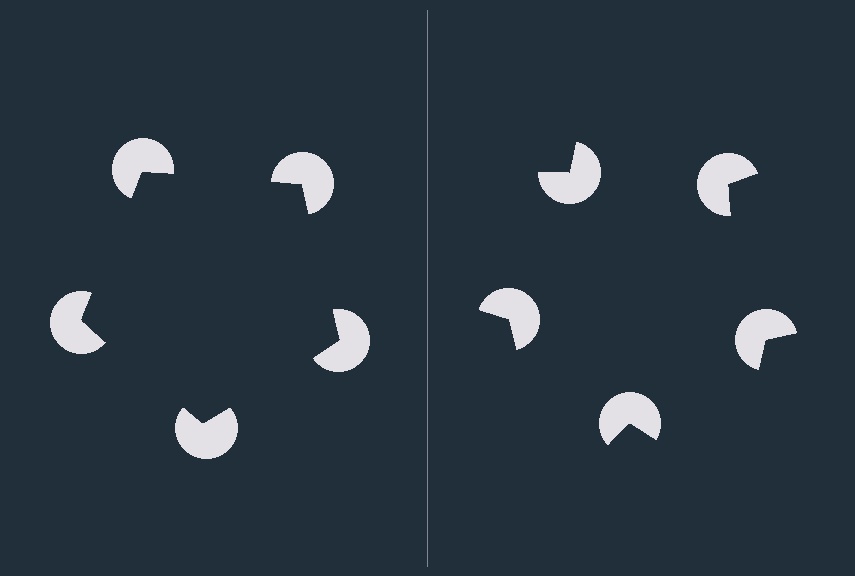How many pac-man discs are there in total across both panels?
10 — 5 on each side.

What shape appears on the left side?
An illusory pentagon.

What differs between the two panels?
The pac-man discs are positioned identically on both sides; only the wedge orientations differ. On the left they align to a pentagon; on the right they are misaligned.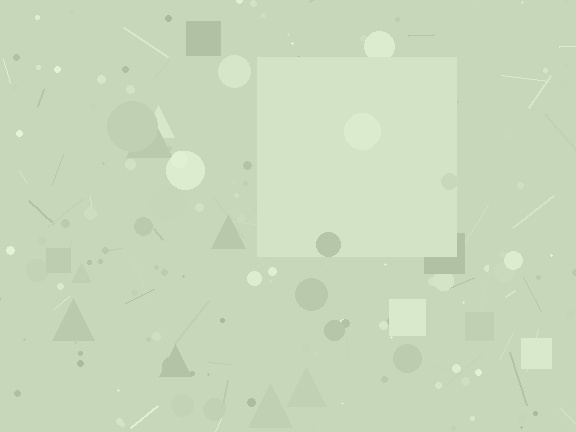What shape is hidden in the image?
A square is hidden in the image.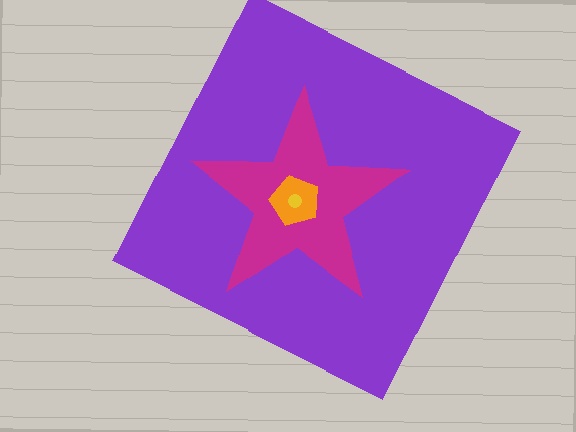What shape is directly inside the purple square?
The magenta star.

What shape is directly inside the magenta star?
The orange pentagon.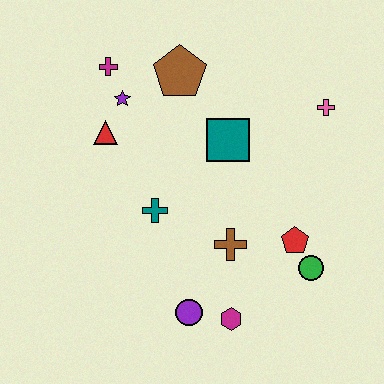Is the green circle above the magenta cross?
No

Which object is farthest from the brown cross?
The magenta cross is farthest from the brown cross.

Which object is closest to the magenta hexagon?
The purple circle is closest to the magenta hexagon.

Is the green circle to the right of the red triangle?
Yes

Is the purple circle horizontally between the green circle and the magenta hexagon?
No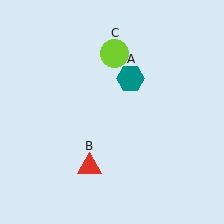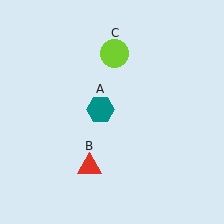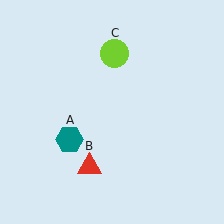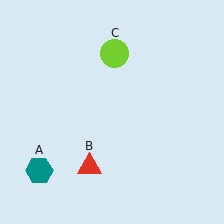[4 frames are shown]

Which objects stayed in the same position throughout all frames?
Red triangle (object B) and lime circle (object C) remained stationary.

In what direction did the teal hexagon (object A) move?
The teal hexagon (object A) moved down and to the left.